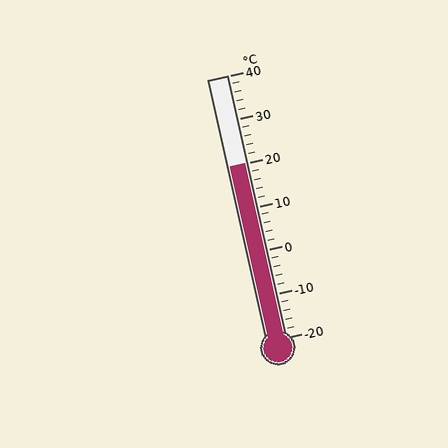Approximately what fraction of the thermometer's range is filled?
The thermometer is filled to approximately 65% of its range.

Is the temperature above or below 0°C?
The temperature is above 0°C.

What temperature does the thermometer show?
The thermometer shows approximately 20°C.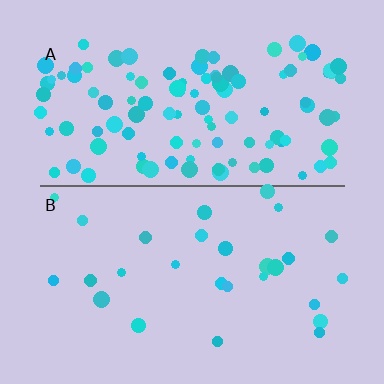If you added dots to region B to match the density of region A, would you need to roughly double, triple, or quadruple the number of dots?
Approximately triple.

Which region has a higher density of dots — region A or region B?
A (the top).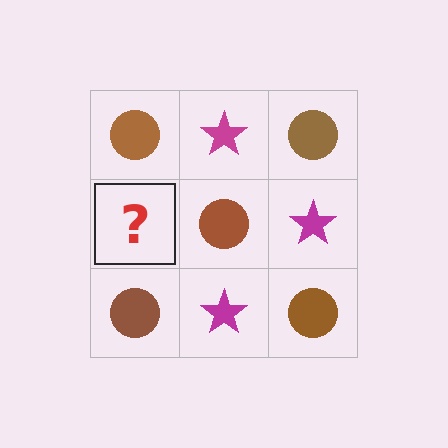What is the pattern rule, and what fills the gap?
The rule is that it alternates brown circle and magenta star in a checkerboard pattern. The gap should be filled with a magenta star.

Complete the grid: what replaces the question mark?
The question mark should be replaced with a magenta star.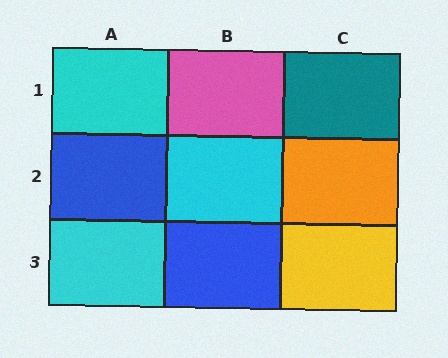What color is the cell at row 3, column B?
Blue.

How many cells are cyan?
3 cells are cyan.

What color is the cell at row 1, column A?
Cyan.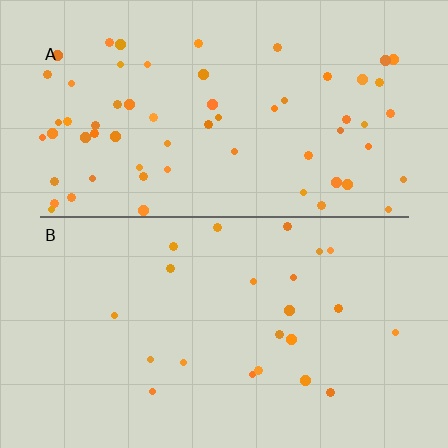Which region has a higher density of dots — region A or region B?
A (the top).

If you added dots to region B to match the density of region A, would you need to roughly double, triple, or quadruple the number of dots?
Approximately triple.